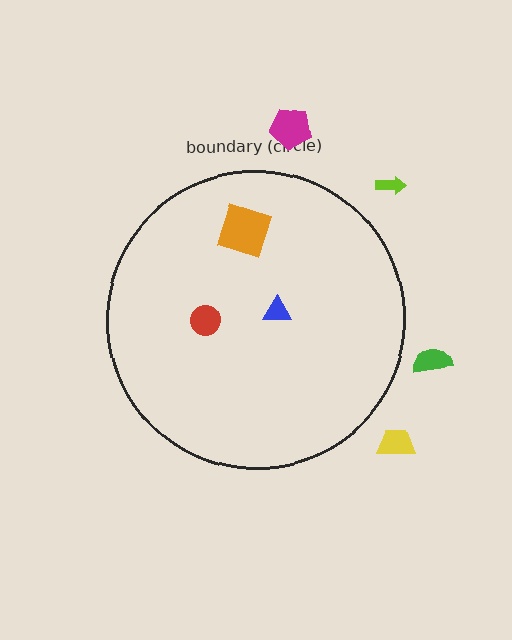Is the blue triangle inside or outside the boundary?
Inside.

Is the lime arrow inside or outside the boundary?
Outside.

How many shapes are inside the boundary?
3 inside, 4 outside.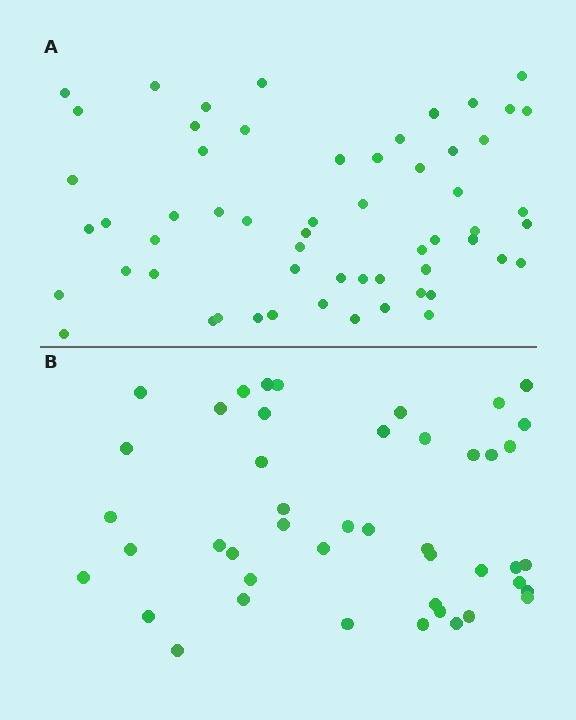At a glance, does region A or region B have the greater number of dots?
Region A (the top region) has more dots.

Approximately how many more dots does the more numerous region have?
Region A has approximately 15 more dots than region B.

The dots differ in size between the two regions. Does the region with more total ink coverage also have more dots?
No. Region B has more total ink coverage because its dots are larger, but region A actually contains more individual dots. Total area can be misleading — the number of items is what matters here.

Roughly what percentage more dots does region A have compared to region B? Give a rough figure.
About 30% more.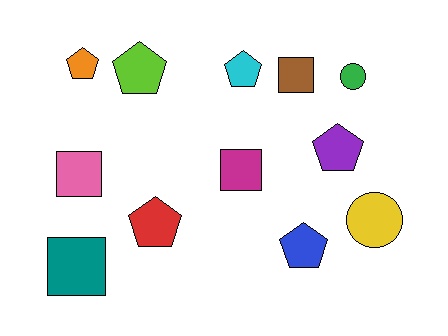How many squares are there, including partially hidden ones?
There are 4 squares.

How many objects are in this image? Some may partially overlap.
There are 12 objects.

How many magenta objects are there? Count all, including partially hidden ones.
There is 1 magenta object.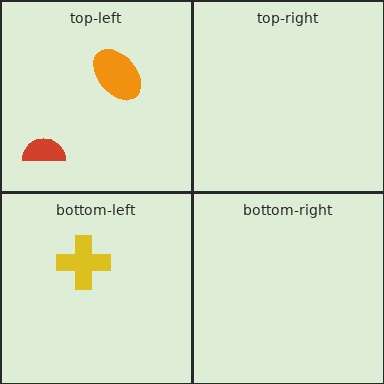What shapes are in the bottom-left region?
The yellow cross.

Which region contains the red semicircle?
The top-left region.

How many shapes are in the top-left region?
2.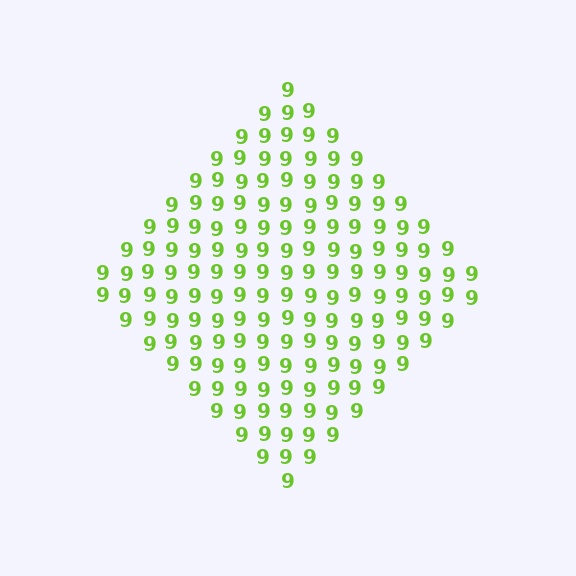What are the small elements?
The small elements are digit 9's.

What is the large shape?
The large shape is a diamond.